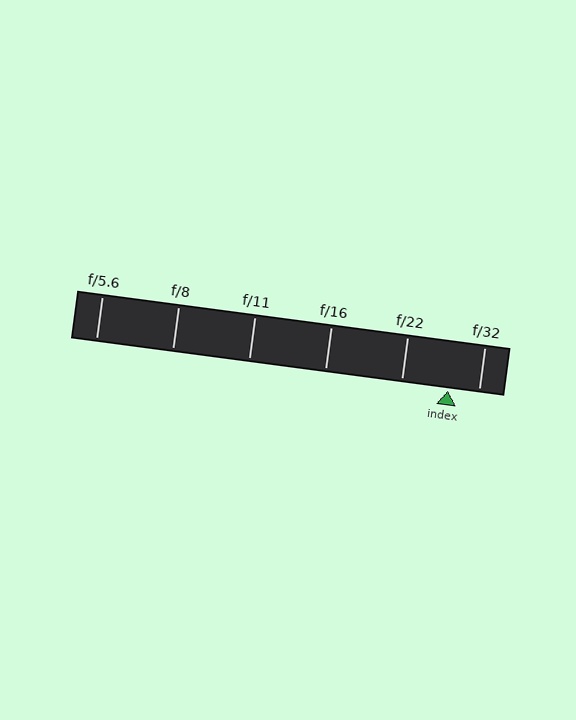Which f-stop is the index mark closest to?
The index mark is closest to f/32.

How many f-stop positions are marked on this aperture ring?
There are 6 f-stop positions marked.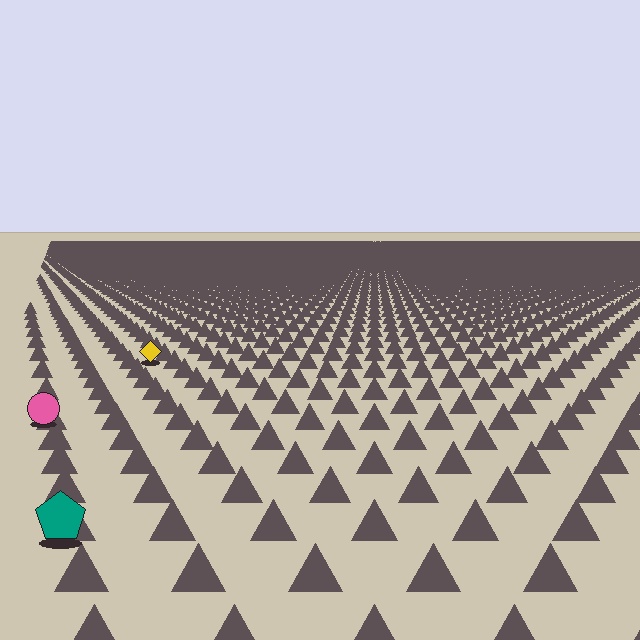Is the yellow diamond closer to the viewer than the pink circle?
No. The pink circle is closer — you can tell from the texture gradient: the ground texture is coarser near it.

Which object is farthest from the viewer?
The yellow diamond is farthest from the viewer. It appears smaller and the ground texture around it is denser.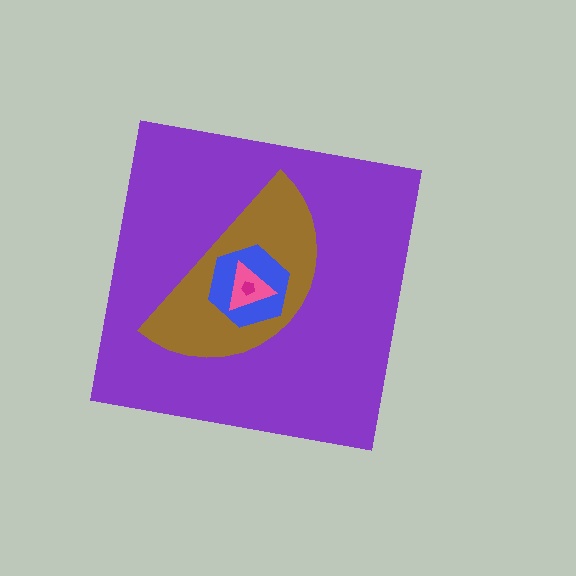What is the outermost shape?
The purple square.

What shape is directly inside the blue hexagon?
The pink triangle.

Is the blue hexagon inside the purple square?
Yes.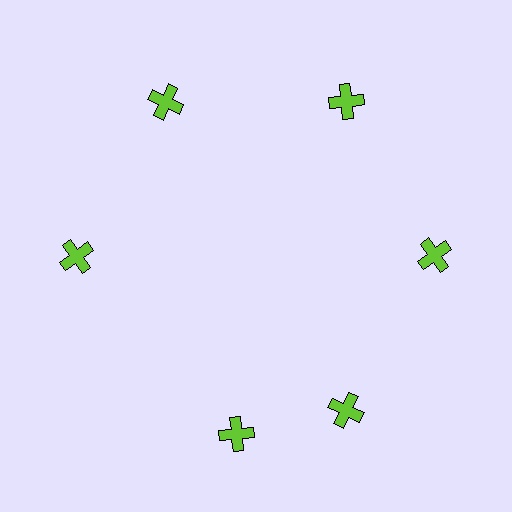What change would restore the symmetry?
The symmetry would be restored by rotating it back into even spacing with its neighbors so that all 6 crosses sit at equal angles and equal distance from the center.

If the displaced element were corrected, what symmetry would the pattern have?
It would have 6-fold rotational symmetry — the pattern would map onto itself every 60 degrees.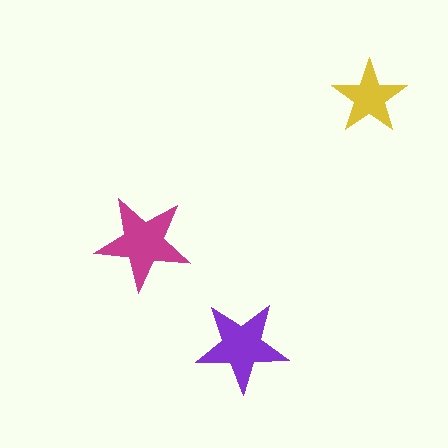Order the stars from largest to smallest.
the magenta one, the purple one, the yellow one.